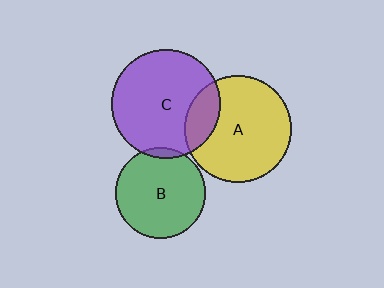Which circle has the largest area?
Circle C (purple).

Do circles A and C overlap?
Yes.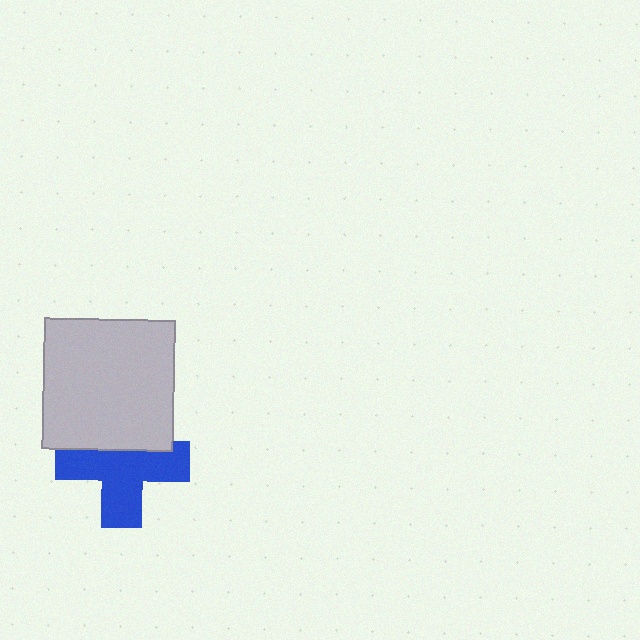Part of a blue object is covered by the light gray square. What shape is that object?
It is a cross.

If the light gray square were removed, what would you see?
You would see the complete blue cross.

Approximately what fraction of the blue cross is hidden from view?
Roughly 35% of the blue cross is hidden behind the light gray square.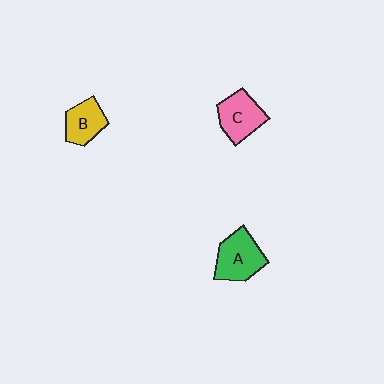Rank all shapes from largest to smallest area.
From largest to smallest: A (green), C (pink), B (yellow).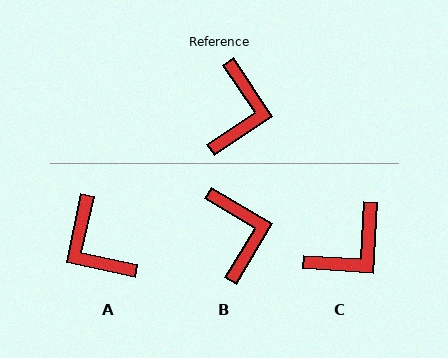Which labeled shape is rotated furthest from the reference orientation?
A, about 136 degrees away.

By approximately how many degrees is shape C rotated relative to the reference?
Approximately 37 degrees clockwise.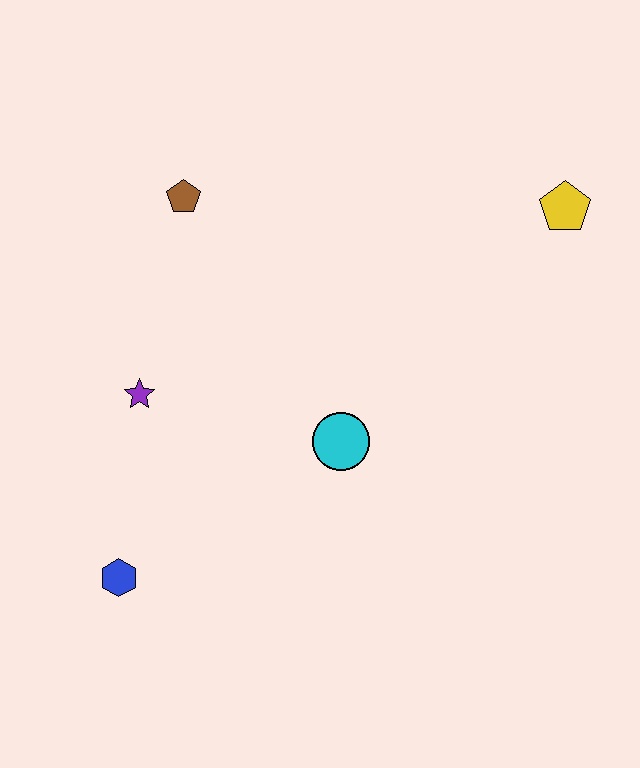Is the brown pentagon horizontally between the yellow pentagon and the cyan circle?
No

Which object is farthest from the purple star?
The yellow pentagon is farthest from the purple star.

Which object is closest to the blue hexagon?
The purple star is closest to the blue hexagon.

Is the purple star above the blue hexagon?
Yes